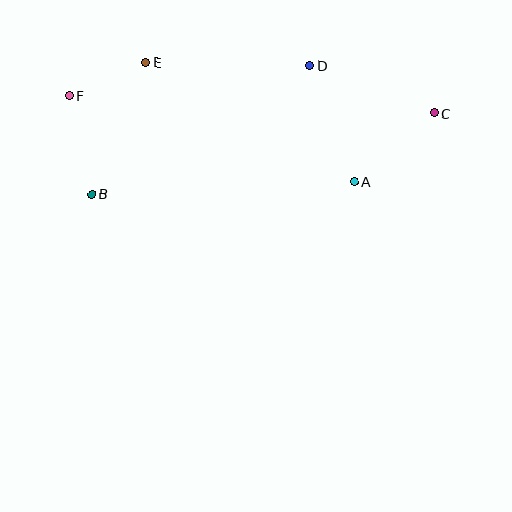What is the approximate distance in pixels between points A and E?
The distance between A and E is approximately 240 pixels.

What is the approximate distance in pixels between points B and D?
The distance between B and D is approximately 253 pixels.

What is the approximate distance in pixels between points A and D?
The distance between A and D is approximately 125 pixels.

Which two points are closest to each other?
Points E and F are closest to each other.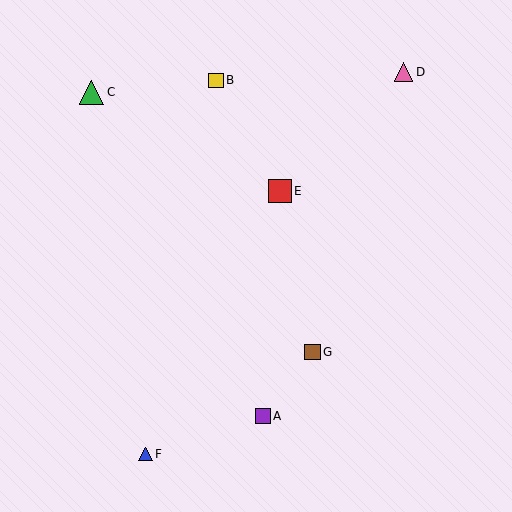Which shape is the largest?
The green triangle (labeled C) is the largest.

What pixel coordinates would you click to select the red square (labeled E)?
Click at (280, 191) to select the red square E.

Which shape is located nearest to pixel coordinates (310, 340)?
The brown square (labeled G) at (312, 352) is nearest to that location.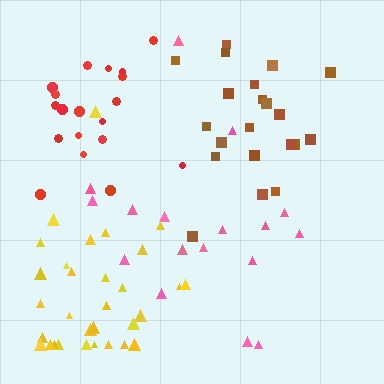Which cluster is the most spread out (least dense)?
Pink.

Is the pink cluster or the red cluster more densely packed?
Red.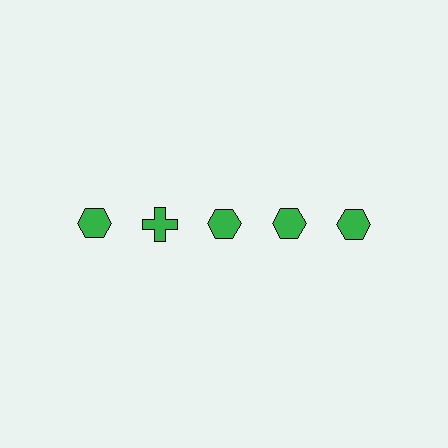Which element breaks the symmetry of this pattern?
The green cross in the top row, second from left column breaks the symmetry. All other shapes are green hexagons.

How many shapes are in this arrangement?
There are 5 shapes arranged in a grid pattern.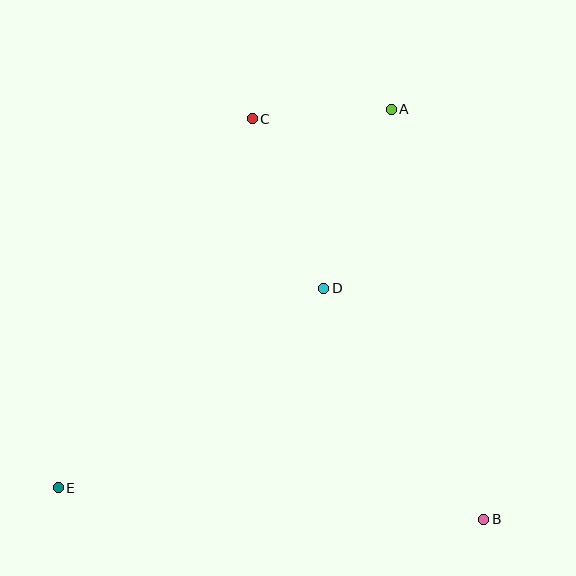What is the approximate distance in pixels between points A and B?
The distance between A and B is approximately 420 pixels.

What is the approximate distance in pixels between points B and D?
The distance between B and D is approximately 281 pixels.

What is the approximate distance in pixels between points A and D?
The distance between A and D is approximately 191 pixels.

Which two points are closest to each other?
Points A and C are closest to each other.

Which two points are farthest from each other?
Points A and E are farthest from each other.